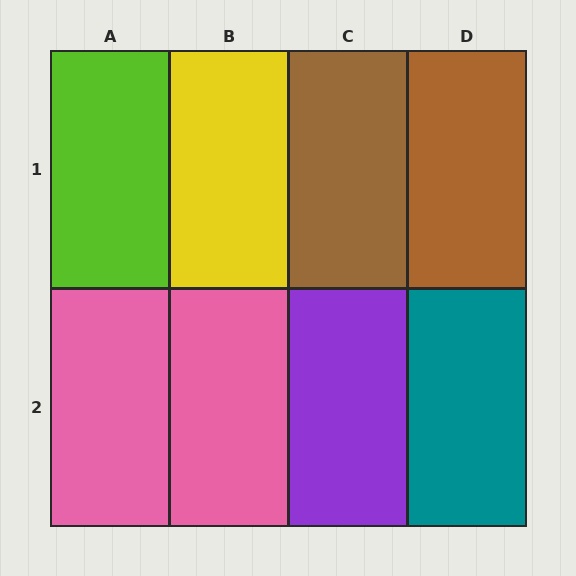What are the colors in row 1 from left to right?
Lime, yellow, brown, brown.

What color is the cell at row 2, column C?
Purple.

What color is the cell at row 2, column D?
Teal.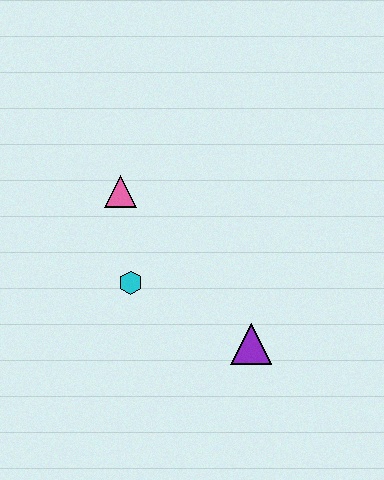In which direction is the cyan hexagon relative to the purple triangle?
The cyan hexagon is to the left of the purple triangle.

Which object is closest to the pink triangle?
The cyan hexagon is closest to the pink triangle.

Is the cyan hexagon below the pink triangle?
Yes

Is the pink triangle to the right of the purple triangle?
No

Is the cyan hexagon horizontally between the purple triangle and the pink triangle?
Yes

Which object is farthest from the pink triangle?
The purple triangle is farthest from the pink triangle.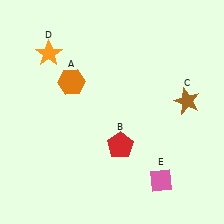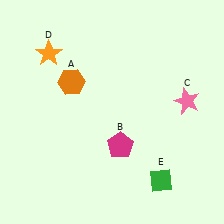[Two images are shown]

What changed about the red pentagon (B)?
In Image 1, B is red. In Image 2, it changed to magenta.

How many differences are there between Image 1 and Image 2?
There are 3 differences between the two images.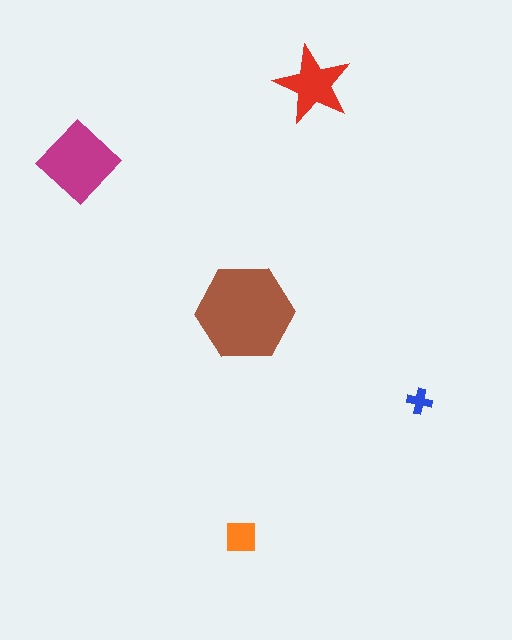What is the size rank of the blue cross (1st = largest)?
5th.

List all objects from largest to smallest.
The brown hexagon, the magenta diamond, the red star, the orange square, the blue cross.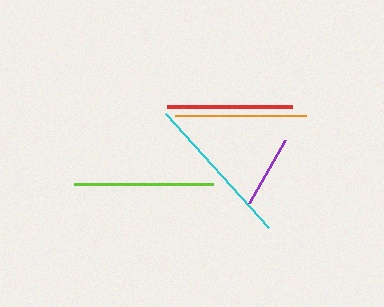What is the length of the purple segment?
The purple segment is approximately 72 pixels long.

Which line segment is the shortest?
The purple line is the shortest at approximately 72 pixels.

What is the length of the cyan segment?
The cyan segment is approximately 153 pixels long.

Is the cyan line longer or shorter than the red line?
The cyan line is longer than the red line.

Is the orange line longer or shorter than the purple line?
The orange line is longer than the purple line.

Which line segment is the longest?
The cyan line is the longest at approximately 153 pixels.